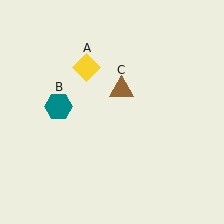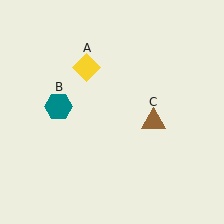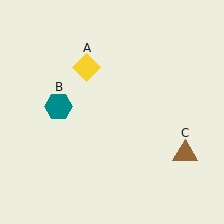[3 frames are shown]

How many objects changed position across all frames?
1 object changed position: brown triangle (object C).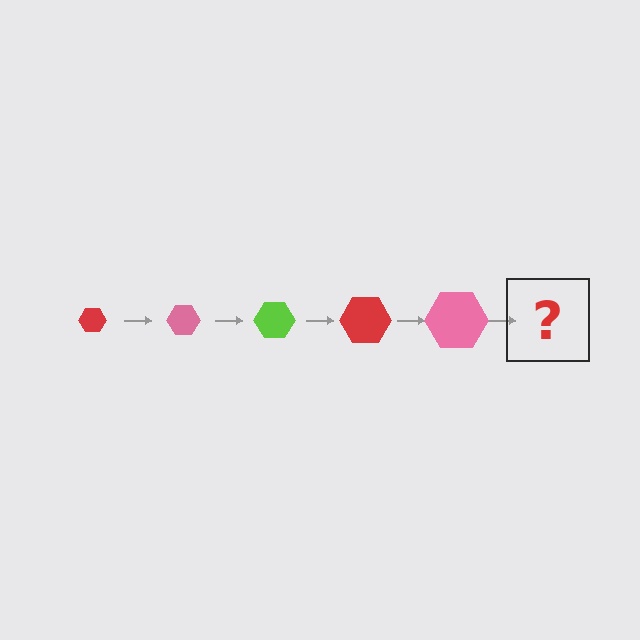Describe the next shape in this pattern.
It should be a lime hexagon, larger than the previous one.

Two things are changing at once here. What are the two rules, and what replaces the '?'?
The two rules are that the hexagon grows larger each step and the color cycles through red, pink, and lime. The '?' should be a lime hexagon, larger than the previous one.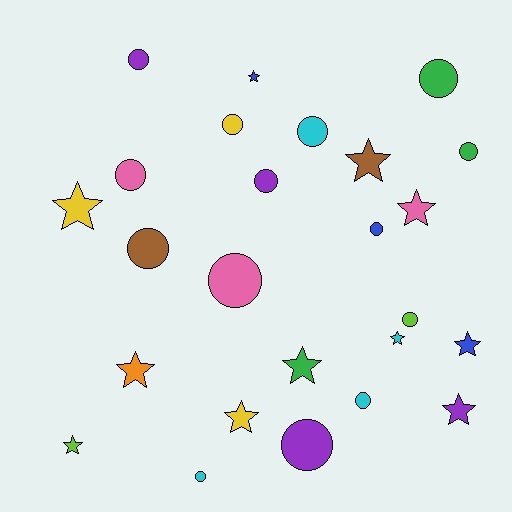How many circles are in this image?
There are 14 circles.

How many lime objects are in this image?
There are 2 lime objects.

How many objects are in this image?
There are 25 objects.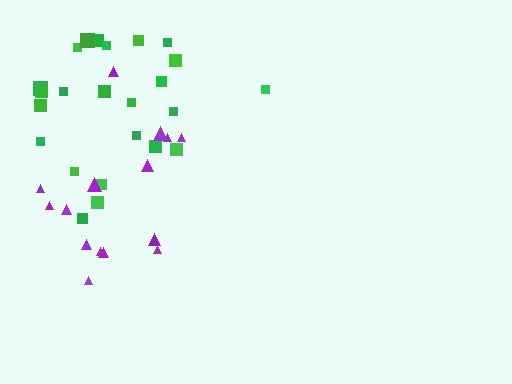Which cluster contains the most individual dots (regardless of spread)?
Green (24).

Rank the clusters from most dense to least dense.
purple, green.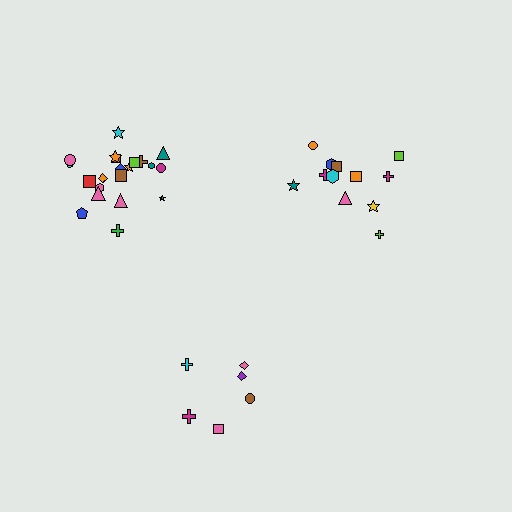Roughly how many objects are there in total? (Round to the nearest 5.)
Roughly 40 objects in total.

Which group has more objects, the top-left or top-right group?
The top-left group.